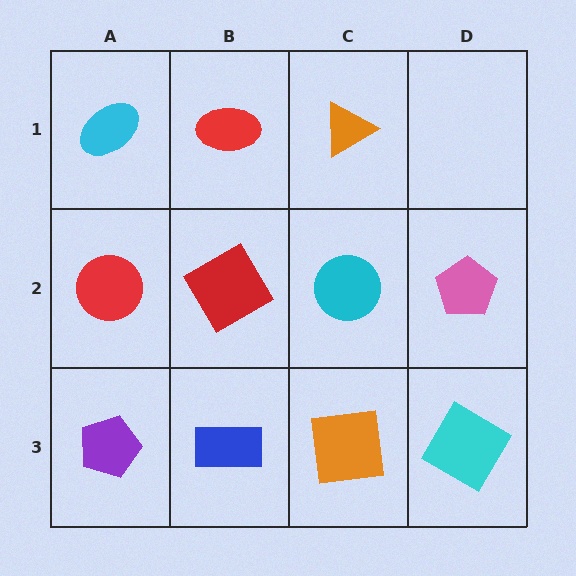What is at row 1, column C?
An orange triangle.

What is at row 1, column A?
A cyan ellipse.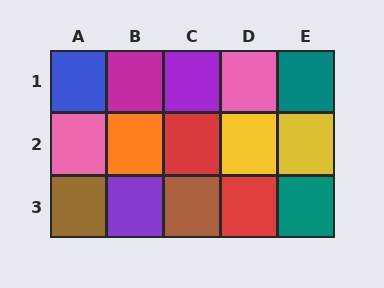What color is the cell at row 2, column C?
Red.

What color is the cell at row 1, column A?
Blue.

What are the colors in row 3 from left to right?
Brown, purple, brown, red, teal.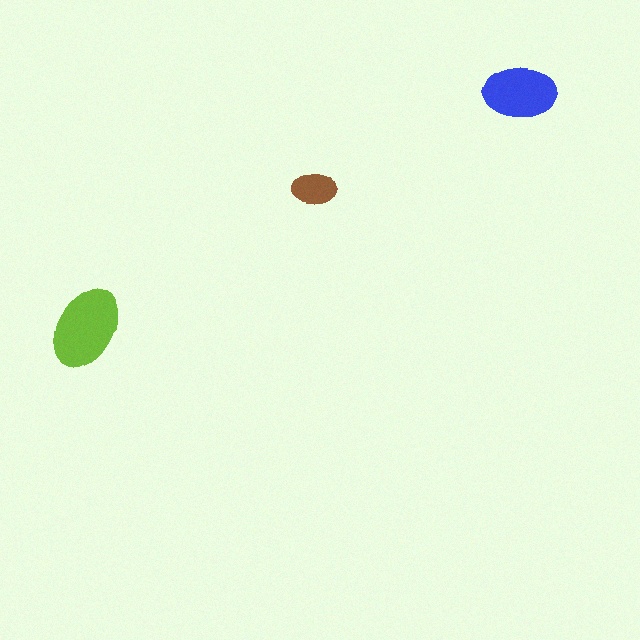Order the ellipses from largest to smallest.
the lime one, the blue one, the brown one.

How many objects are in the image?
There are 3 objects in the image.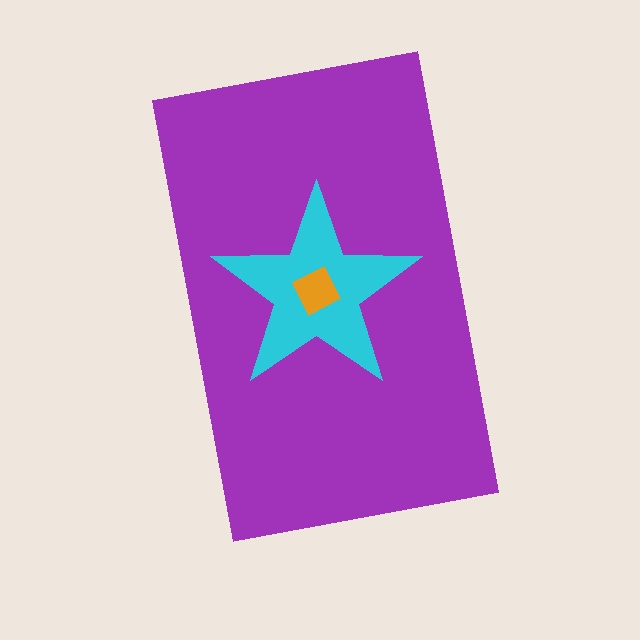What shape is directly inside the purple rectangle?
The cyan star.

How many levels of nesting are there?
3.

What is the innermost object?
The orange diamond.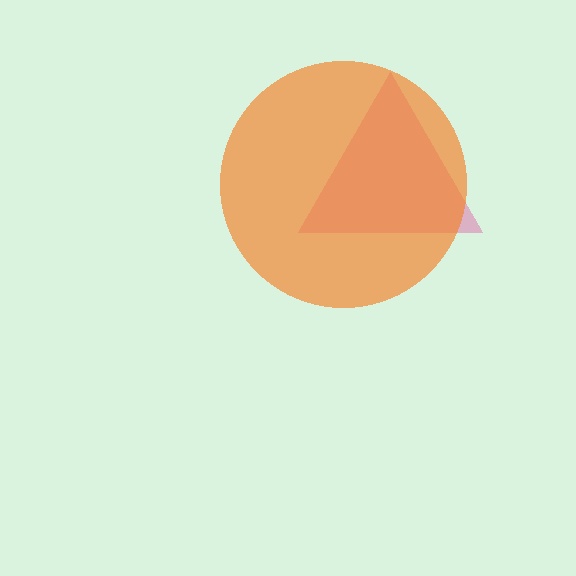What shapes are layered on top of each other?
The layered shapes are: a pink triangle, an orange circle.